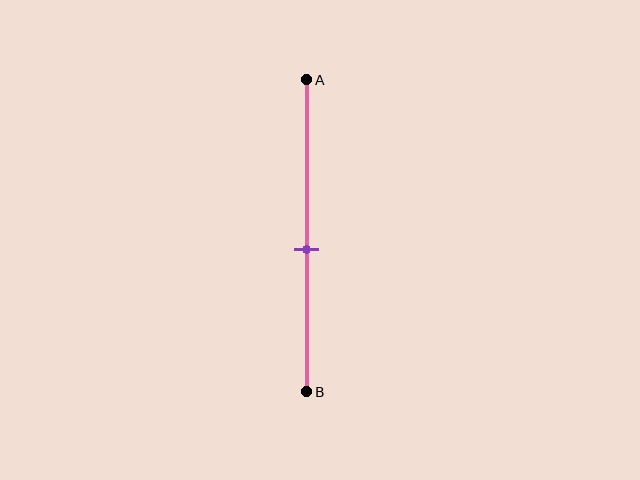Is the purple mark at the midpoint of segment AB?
No, the mark is at about 55% from A, not at the 50% midpoint.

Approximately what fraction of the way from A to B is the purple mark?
The purple mark is approximately 55% of the way from A to B.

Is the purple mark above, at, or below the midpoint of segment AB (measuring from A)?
The purple mark is below the midpoint of segment AB.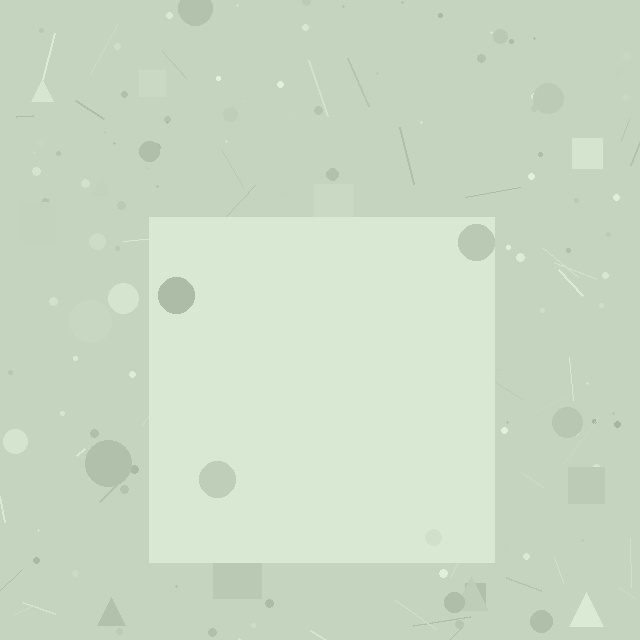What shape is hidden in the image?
A square is hidden in the image.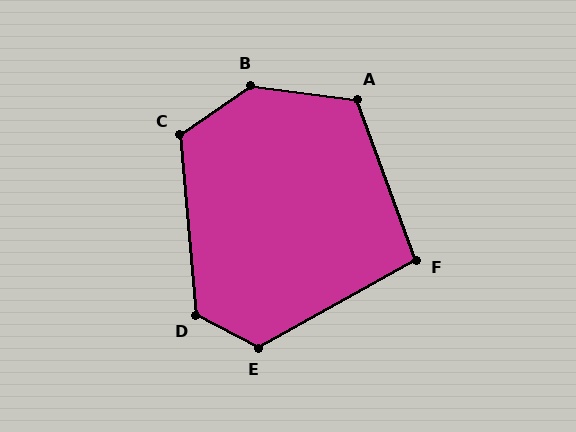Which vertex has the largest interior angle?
B, at approximately 138 degrees.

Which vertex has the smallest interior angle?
F, at approximately 99 degrees.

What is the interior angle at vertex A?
Approximately 117 degrees (obtuse).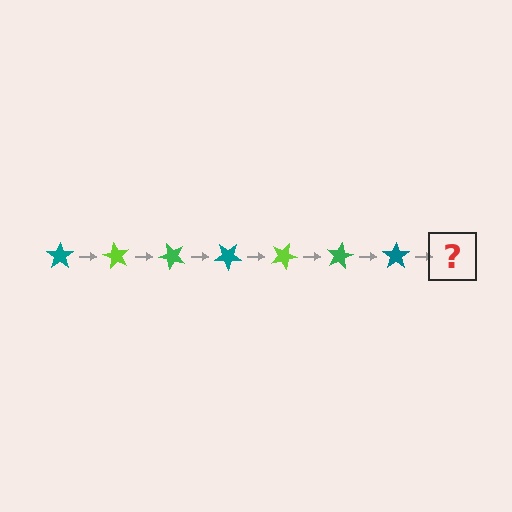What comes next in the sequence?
The next element should be a lime star, rotated 420 degrees from the start.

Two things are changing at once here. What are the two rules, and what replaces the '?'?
The two rules are that it rotates 60 degrees each step and the color cycles through teal, lime, and green. The '?' should be a lime star, rotated 420 degrees from the start.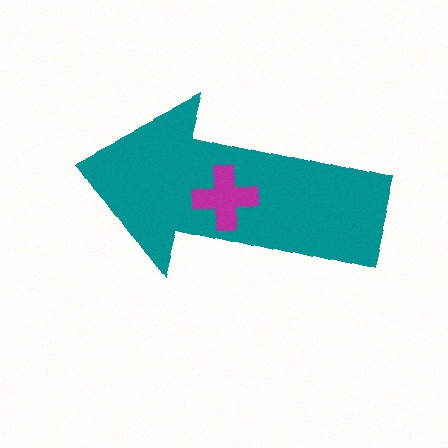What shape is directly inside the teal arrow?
The magenta cross.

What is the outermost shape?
The teal arrow.